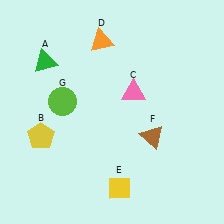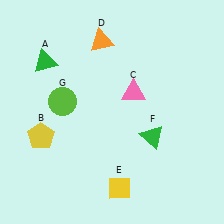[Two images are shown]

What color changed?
The triangle (F) changed from brown in Image 1 to green in Image 2.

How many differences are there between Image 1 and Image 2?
There is 1 difference between the two images.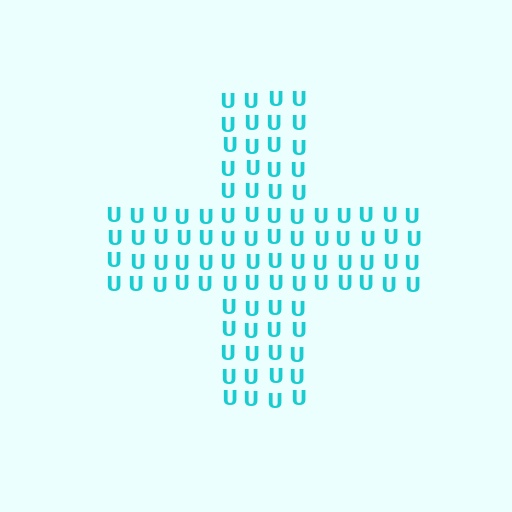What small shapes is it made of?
It is made of small letter U's.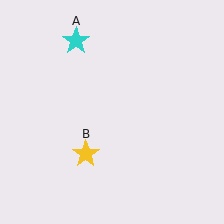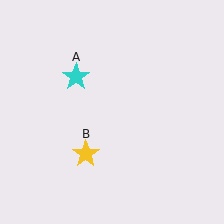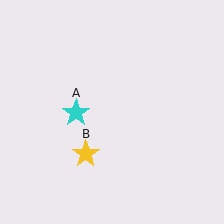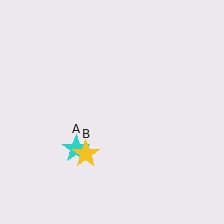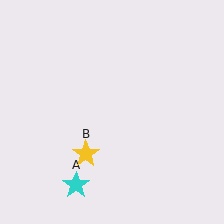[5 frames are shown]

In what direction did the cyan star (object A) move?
The cyan star (object A) moved down.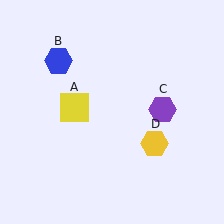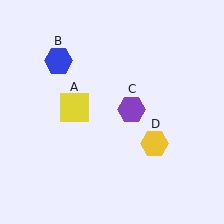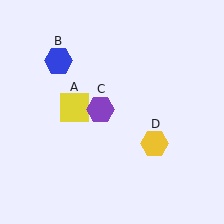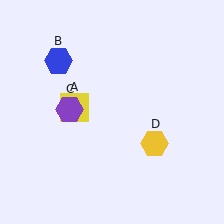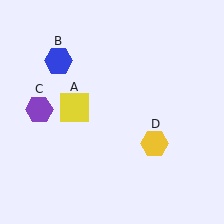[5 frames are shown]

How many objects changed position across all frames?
1 object changed position: purple hexagon (object C).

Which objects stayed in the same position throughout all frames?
Yellow square (object A) and blue hexagon (object B) and yellow hexagon (object D) remained stationary.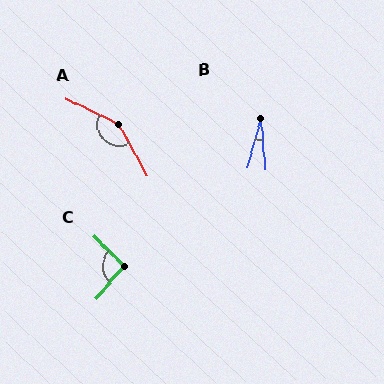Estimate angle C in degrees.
Approximately 94 degrees.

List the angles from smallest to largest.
B (21°), C (94°), A (145°).